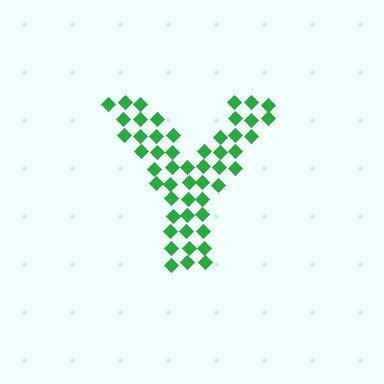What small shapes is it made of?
It is made of small diamonds.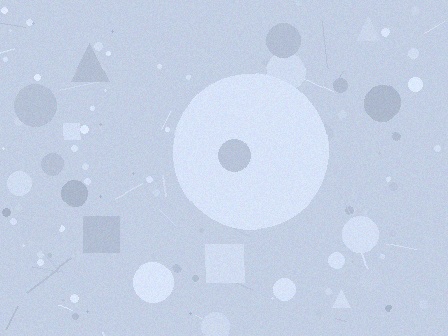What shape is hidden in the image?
A circle is hidden in the image.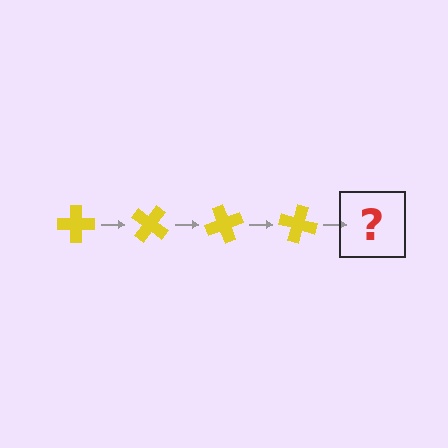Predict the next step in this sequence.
The next step is a yellow cross rotated 140 degrees.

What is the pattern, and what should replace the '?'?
The pattern is that the cross rotates 35 degrees each step. The '?' should be a yellow cross rotated 140 degrees.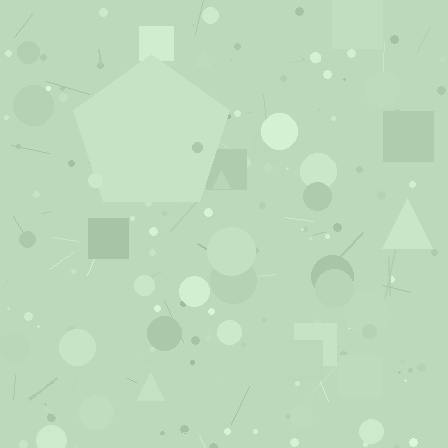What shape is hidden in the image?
A pentagon is hidden in the image.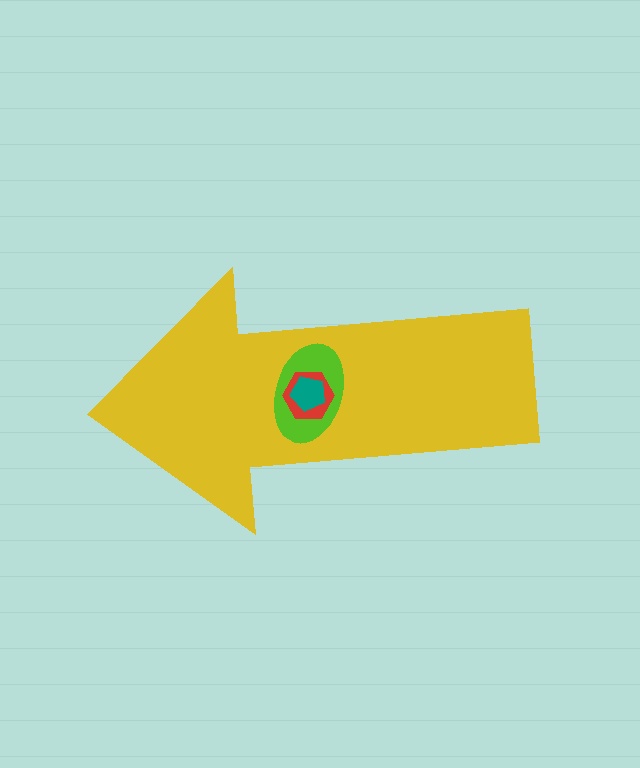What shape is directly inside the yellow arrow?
The lime ellipse.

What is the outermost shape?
The yellow arrow.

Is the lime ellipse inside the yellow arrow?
Yes.